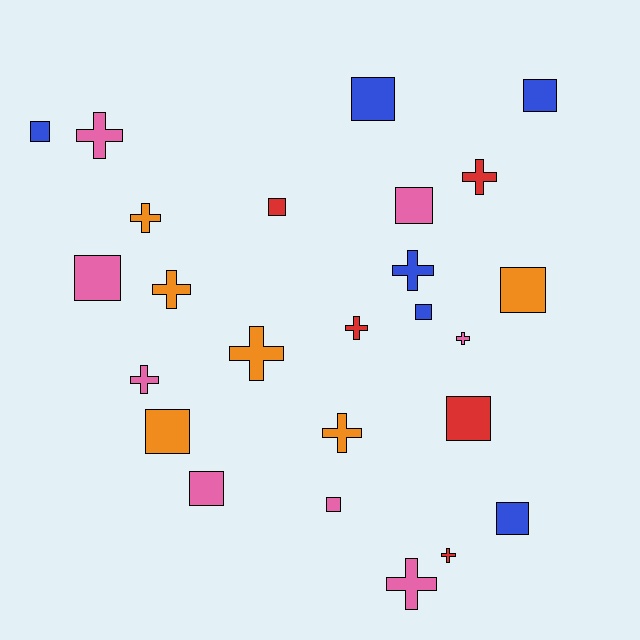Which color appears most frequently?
Pink, with 8 objects.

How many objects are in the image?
There are 25 objects.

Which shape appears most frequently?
Square, with 13 objects.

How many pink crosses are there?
There are 4 pink crosses.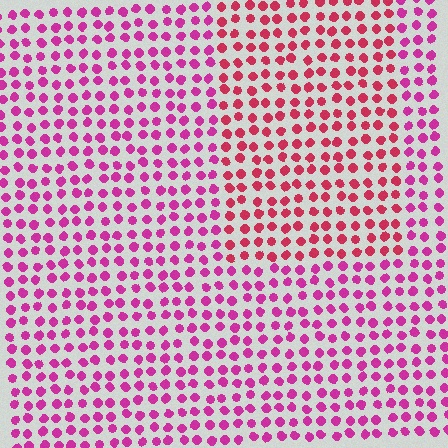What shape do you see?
I see a rectangle.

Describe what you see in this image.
The image is filled with small magenta elements in a uniform arrangement. A rectangle-shaped region is visible where the elements are tinted to a slightly different hue, forming a subtle color boundary.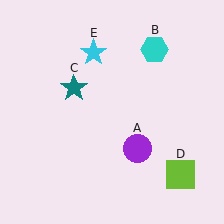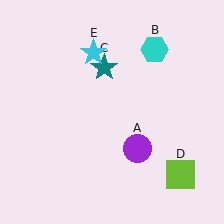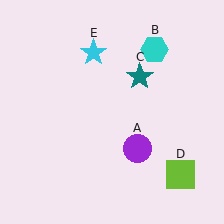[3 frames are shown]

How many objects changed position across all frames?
1 object changed position: teal star (object C).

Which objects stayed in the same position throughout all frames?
Purple circle (object A) and cyan hexagon (object B) and lime square (object D) and cyan star (object E) remained stationary.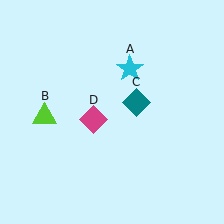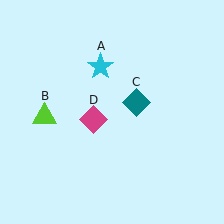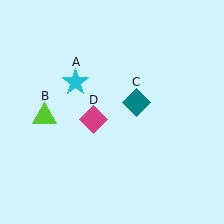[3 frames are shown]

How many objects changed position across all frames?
1 object changed position: cyan star (object A).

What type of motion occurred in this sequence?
The cyan star (object A) rotated counterclockwise around the center of the scene.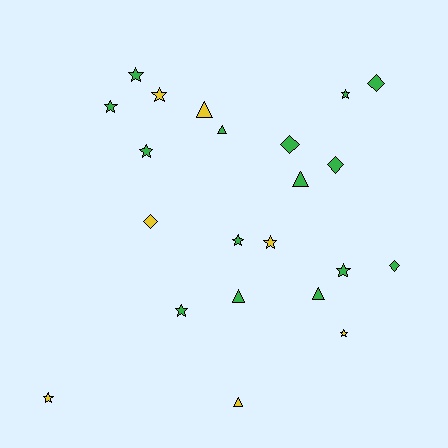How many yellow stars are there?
There are 4 yellow stars.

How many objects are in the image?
There are 22 objects.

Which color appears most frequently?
Green, with 15 objects.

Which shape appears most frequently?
Star, with 11 objects.